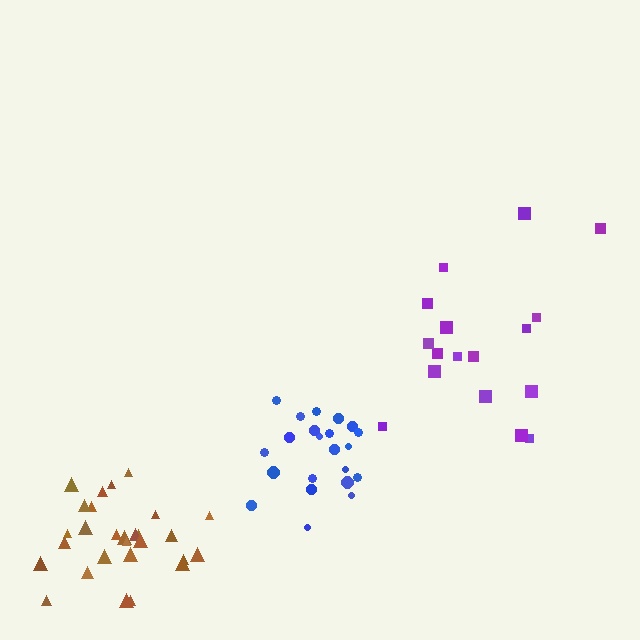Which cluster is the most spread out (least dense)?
Purple.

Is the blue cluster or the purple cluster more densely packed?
Blue.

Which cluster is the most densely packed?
Blue.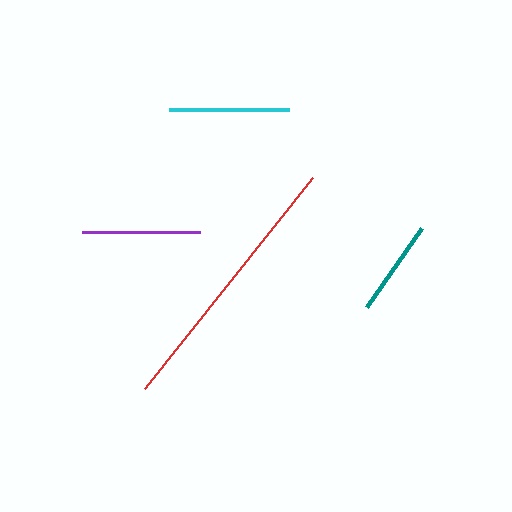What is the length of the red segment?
The red segment is approximately 270 pixels long.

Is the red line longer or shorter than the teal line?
The red line is longer than the teal line.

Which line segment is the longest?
The red line is the longest at approximately 270 pixels.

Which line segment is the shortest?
The teal line is the shortest at approximately 97 pixels.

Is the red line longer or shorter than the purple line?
The red line is longer than the purple line.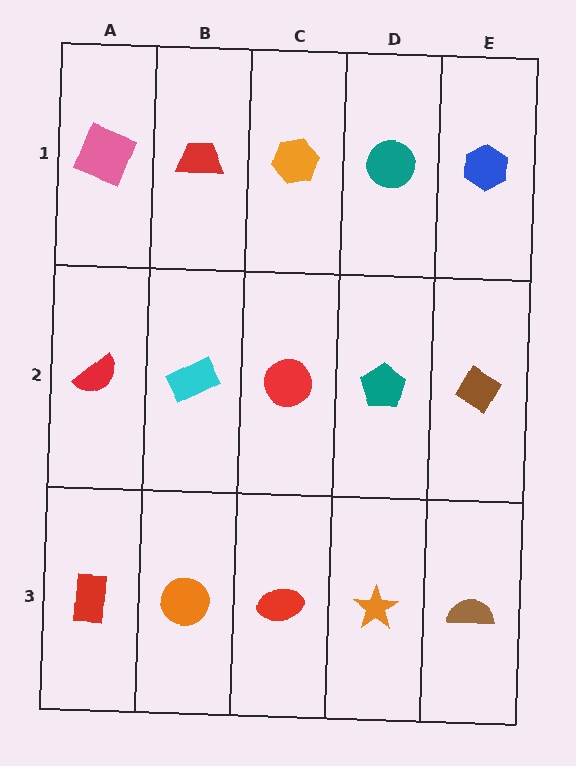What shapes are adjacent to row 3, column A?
A red semicircle (row 2, column A), an orange circle (row 3, column B).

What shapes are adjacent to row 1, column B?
A cyan rectangle (row 2, column B), a pink square (row 1, column A), an orange hexagon (row 1, column C).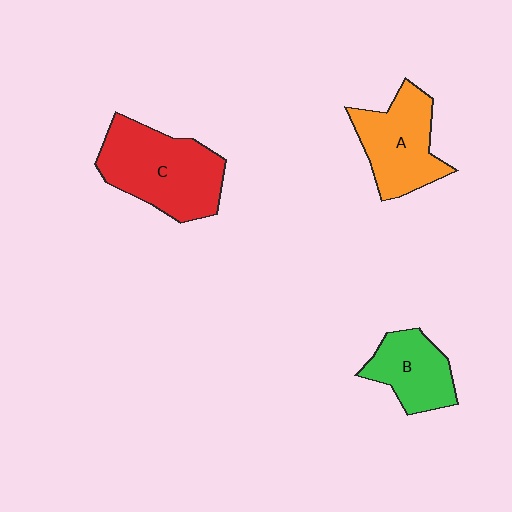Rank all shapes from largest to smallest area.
From largest to smallest: C (red), A (orange), B (green).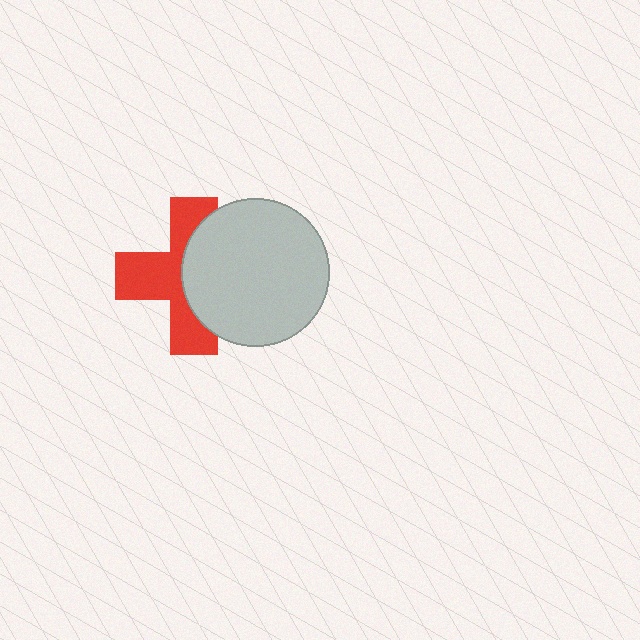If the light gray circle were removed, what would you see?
You would see the complete red cross.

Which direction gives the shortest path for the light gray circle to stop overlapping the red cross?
Moving right gives the shortest separation.